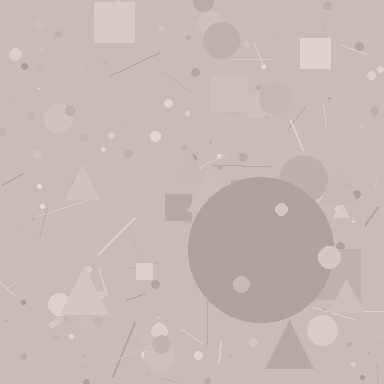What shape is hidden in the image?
A circle is hidden in the image.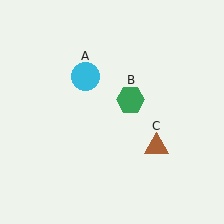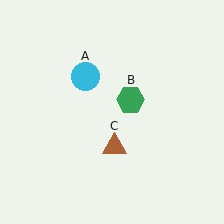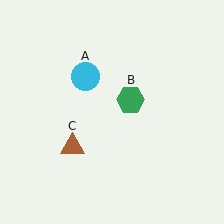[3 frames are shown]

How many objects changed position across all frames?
1 object changed position: brown triangle (object C).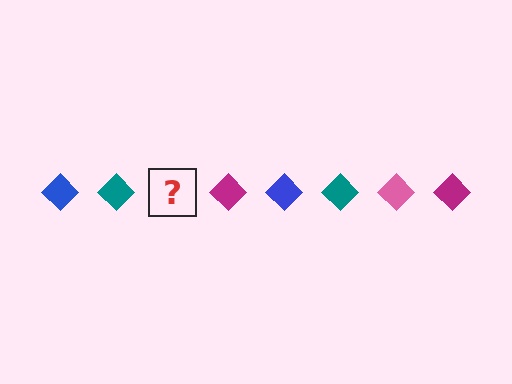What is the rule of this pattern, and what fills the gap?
The rule is that the pattern cycles through blue, teal, pink, magenta diamonds. The gap should be filled with a pink diamond.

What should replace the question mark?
The question mark should be replaced with a pink diamond.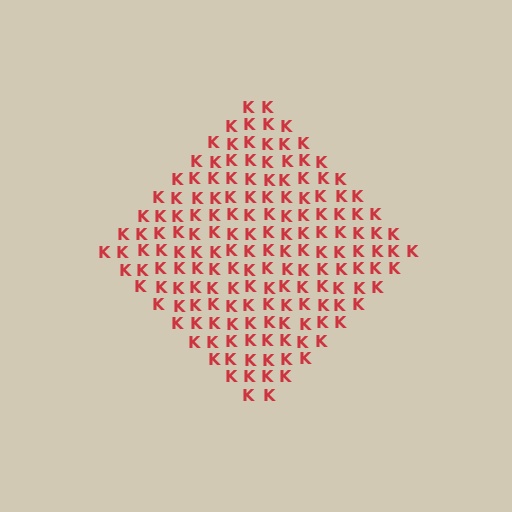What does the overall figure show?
The overall figure shows a diamond.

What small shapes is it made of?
It is made of small letter K's.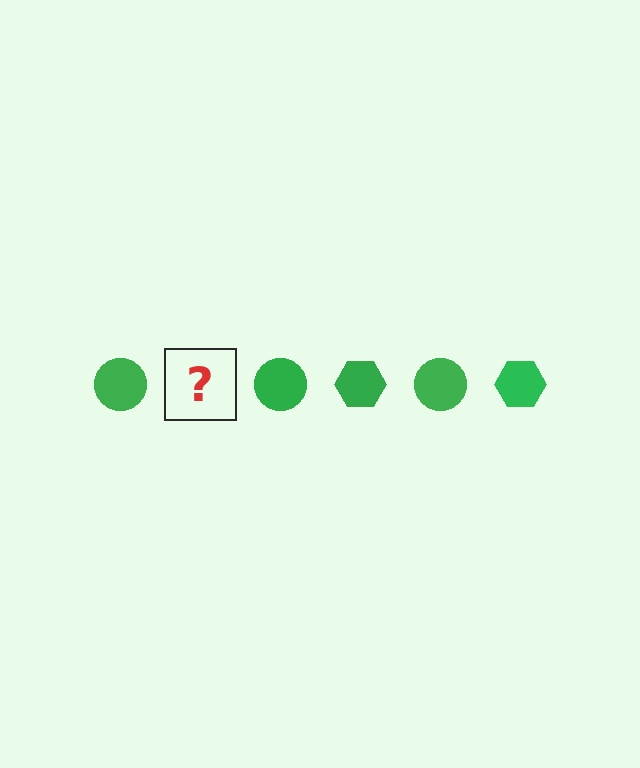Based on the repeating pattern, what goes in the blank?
The blank should be a green hexagon.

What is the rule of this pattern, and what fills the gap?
The rule is that the pattern cycles through circle, hexagon shapes in green. The gap should be filled with a green hexagon.